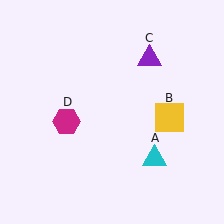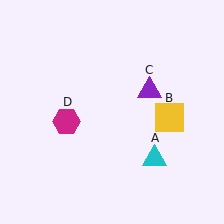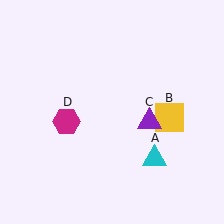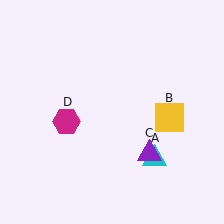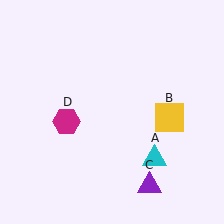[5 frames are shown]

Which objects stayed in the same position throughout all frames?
Cyan triangle (object A) and yellow square (object B) and magenta hexagon (object D) remained stationary.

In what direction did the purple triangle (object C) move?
The purple triangle (object C) moved down.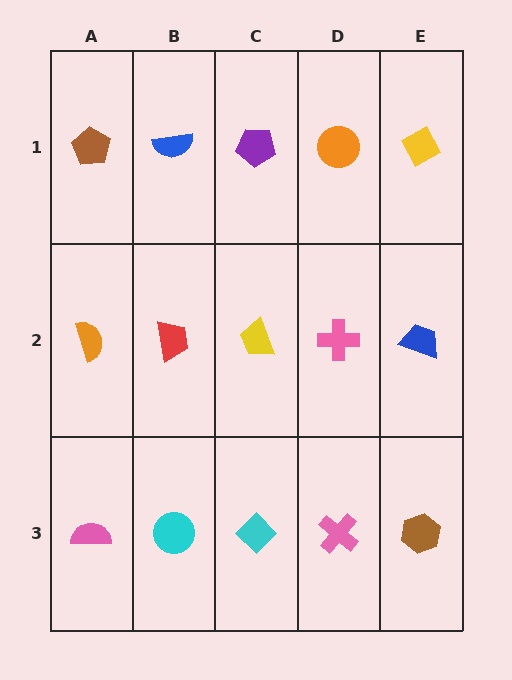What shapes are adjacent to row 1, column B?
A red trapezoid (row 2, column B), a brown pentagon (row 1, column A), a purple pentagon (row 1, column C).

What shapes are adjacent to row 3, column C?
A yellow trapezoid (row 2, column C), a cyan circle (row 3, column B), a pink cross (row 3, column D).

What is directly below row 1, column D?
A pink cross.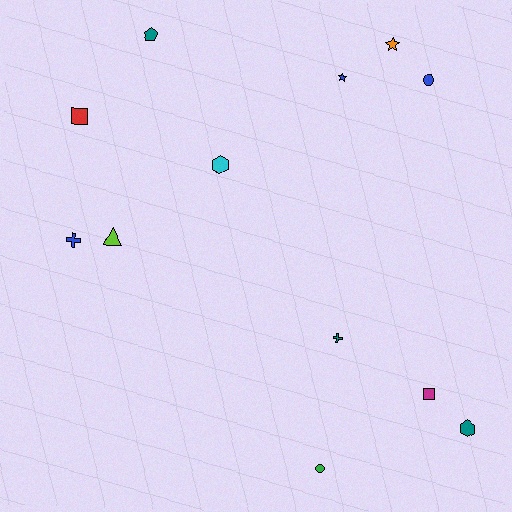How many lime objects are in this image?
There is 1 lime object.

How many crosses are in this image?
There are 2 crosses.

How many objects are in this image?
There are 12 objects.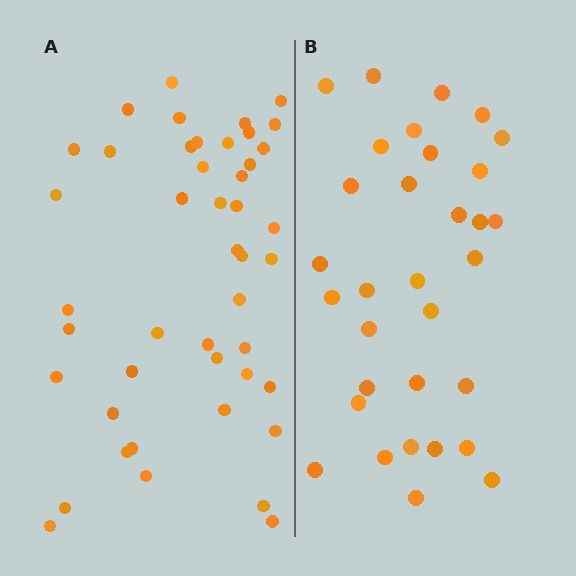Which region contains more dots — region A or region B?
Region A (the left region) has more dots.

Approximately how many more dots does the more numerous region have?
Region A has approximately 15 more dots than region B.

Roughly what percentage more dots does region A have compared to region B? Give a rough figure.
About 40% more.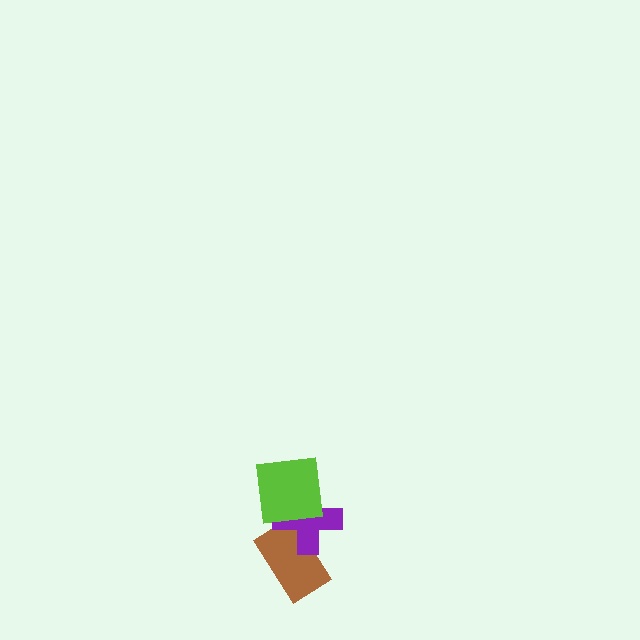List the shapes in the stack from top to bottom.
From top to bottom: the lime square, the purple cross, the brown rectangle.